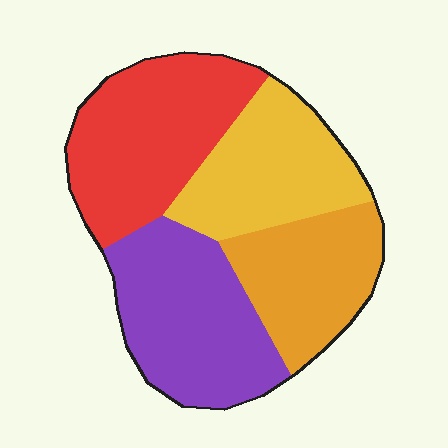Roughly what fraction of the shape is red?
Red takes up between a sixth and a third of the shape.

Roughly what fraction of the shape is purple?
Purple takes up about one quarter (1/4) of the shape.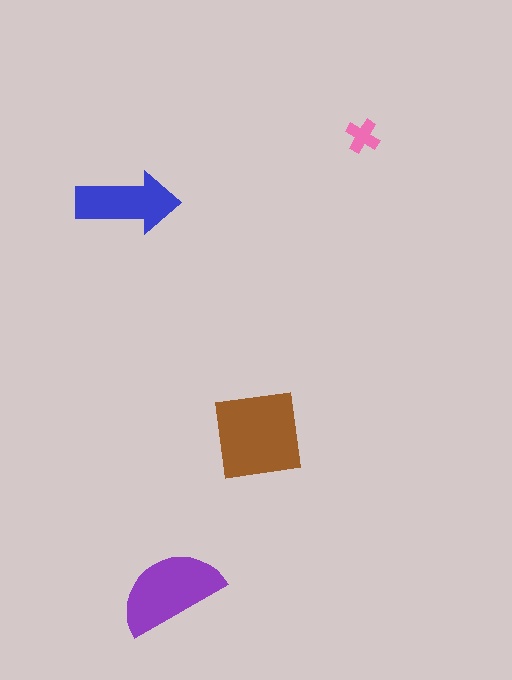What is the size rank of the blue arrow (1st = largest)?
3rd.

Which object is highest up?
The pink cross is topmost.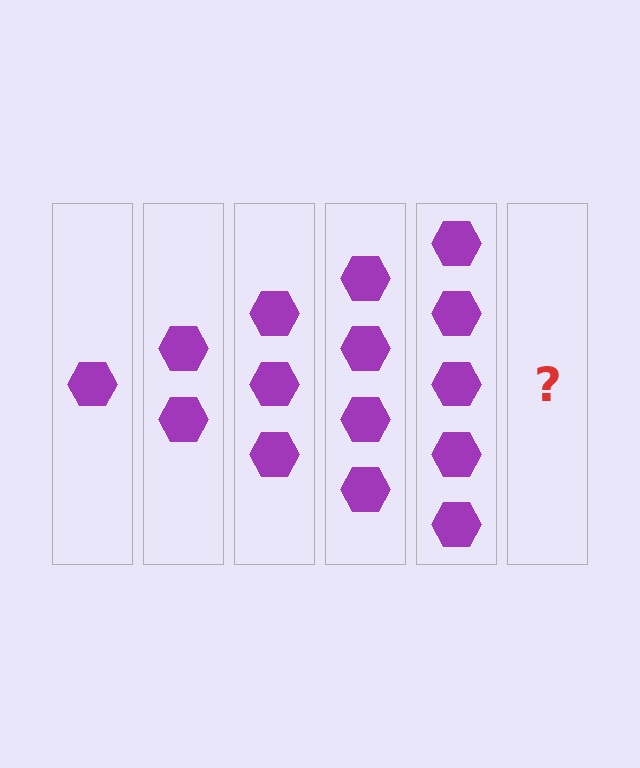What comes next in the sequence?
The next element should be 6 hexagons.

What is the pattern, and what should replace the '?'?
The pattern is that each step adds one more hexagon. The '?' should be 6 hexagons.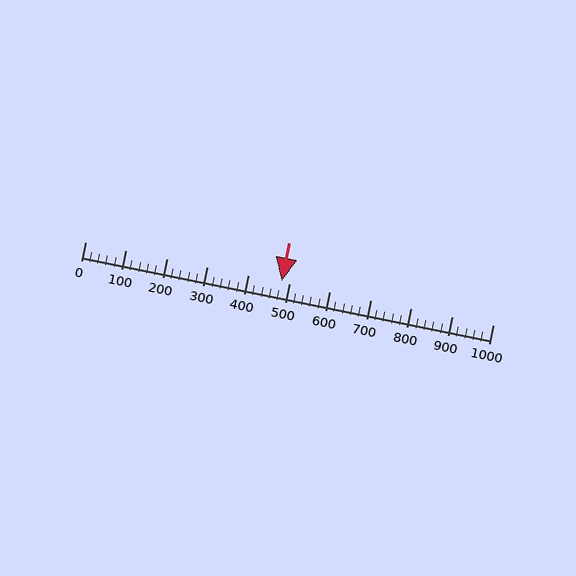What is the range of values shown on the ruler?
The ruler shows values from 0 to 1000.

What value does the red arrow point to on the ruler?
The red arrow points to approximately 483.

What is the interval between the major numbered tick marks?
The major tick marks are spaced 100 units apart.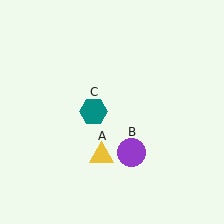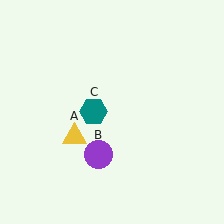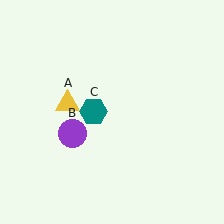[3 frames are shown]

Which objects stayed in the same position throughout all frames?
Teal hexagon (object C) remained stationary.